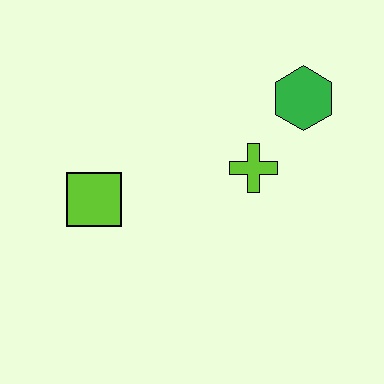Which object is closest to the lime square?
The lime cross is closest to the lime square.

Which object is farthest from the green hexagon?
The lime square is farthest from the green hexagon.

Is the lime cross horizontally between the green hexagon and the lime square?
Yes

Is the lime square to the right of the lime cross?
No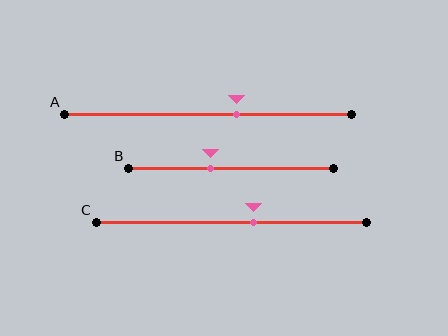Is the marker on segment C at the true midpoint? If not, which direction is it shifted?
No, the marker on segment C is shifted to the right by about 8% of the segment length.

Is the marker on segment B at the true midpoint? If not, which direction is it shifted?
No, the marker on segment B is shifted to the left by about 10% of the segment length.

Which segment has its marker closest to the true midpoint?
Segment C has its marker closest to the true midpoint.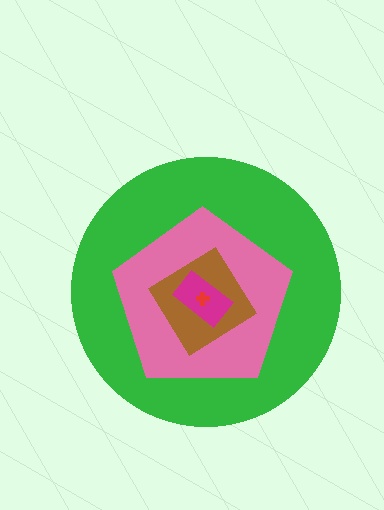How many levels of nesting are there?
5.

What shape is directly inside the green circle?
The pink pentagon.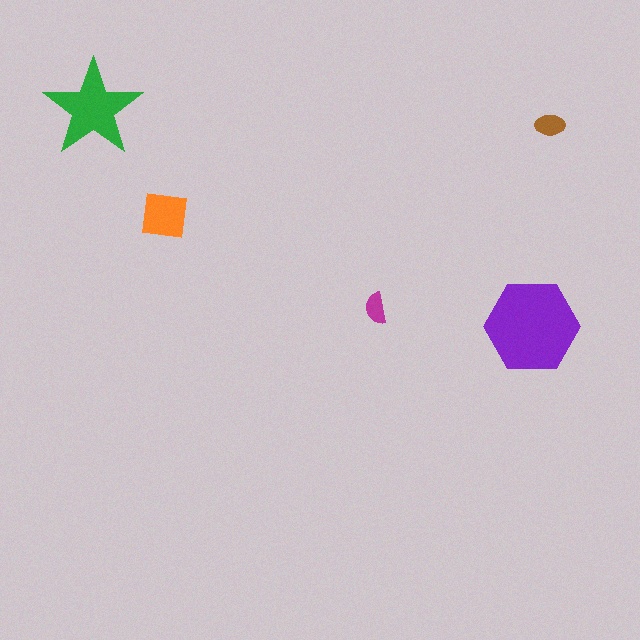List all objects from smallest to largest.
The magenta semicircle, the brown ellipse, the orange square, the green star, the purple hexagon.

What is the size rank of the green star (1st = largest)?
2nd.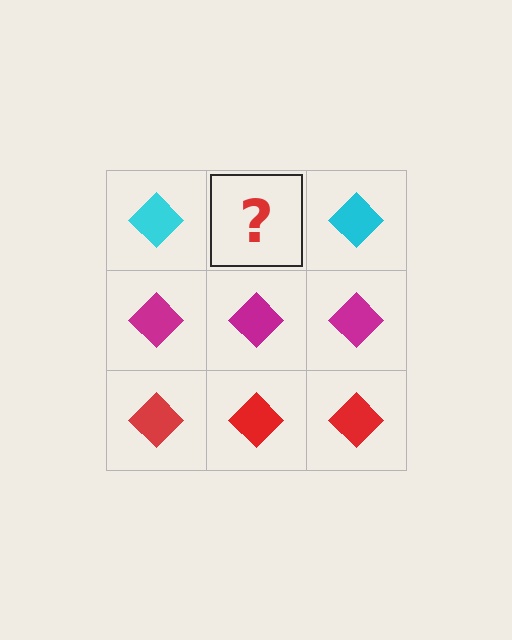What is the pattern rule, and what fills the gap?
The rule is that each row has a consistent color. The gap should be filled with a cyan diamond.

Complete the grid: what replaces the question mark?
The question mark should be replaced with a cyan diamond.